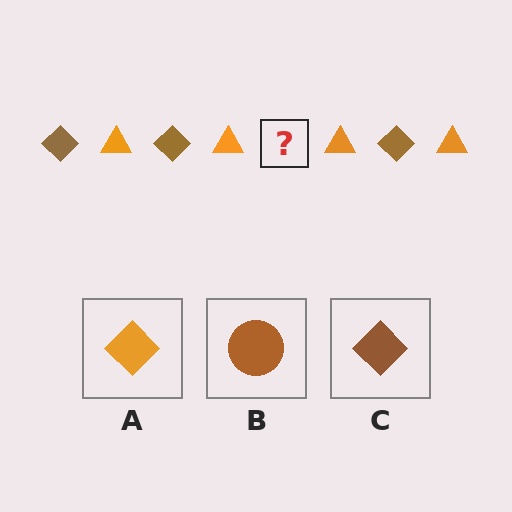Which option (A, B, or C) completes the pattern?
C.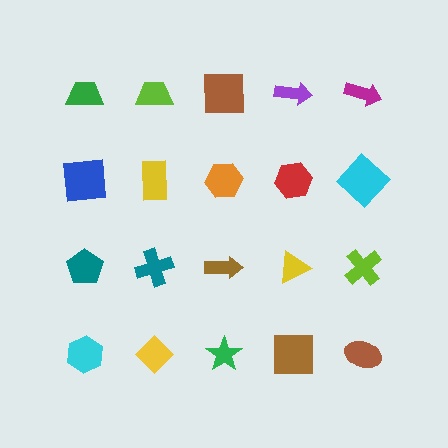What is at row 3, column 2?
A teal cross.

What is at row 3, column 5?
A lime cross.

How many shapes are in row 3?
5 shapes.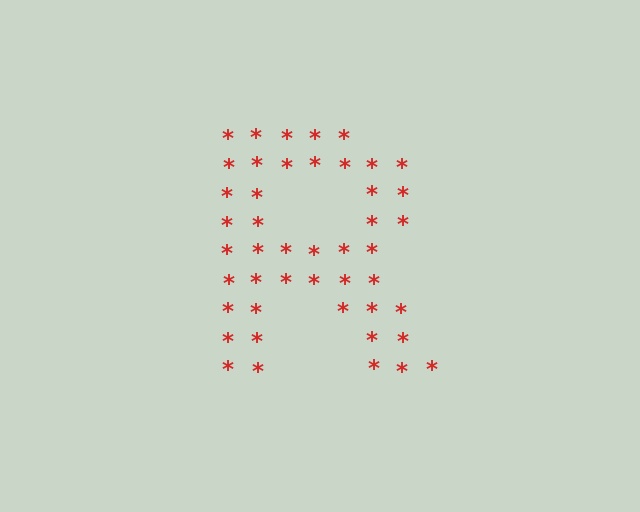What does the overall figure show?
The overall figure shows the letter R.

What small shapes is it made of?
It is made of small asterisks.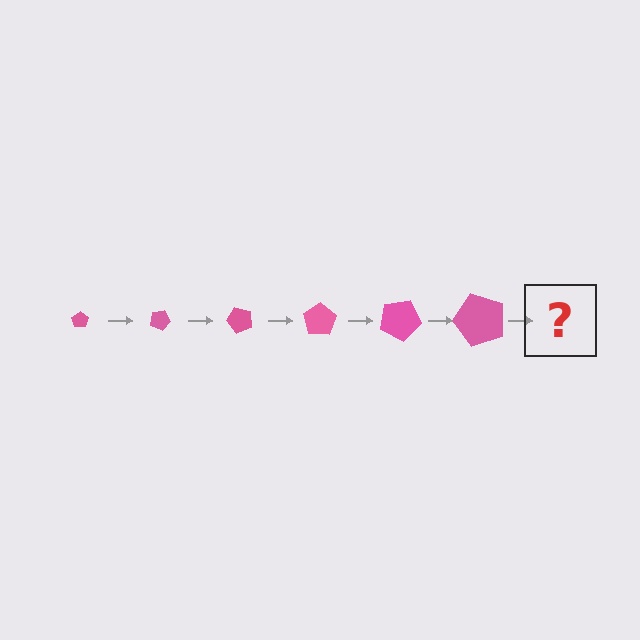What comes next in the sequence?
The next element should be a pentagon, larger than the previous one and rotated 150 degrees from the start.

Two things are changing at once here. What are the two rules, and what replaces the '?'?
The two rules are that the pentagon grows larger each step and it rotates 25 degrees each step. The '?' should be a pentagon, larger than the previous one and rotated 150 degrees from the start.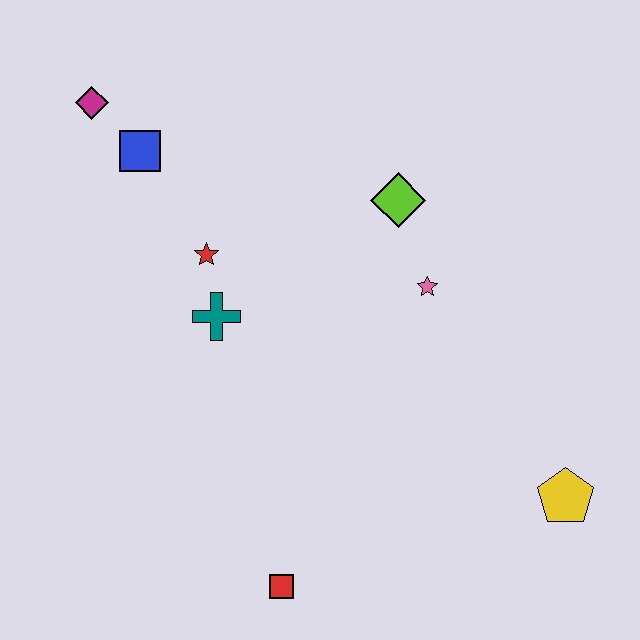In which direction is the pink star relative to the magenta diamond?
The pink star is to the right of the magenta diamond.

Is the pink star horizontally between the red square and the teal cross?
No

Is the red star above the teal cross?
Yes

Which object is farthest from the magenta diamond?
The yellow pentagon is farthest from the magenta diamond.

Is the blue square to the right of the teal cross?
No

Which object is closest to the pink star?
The lime diamond is closest to the pink star.